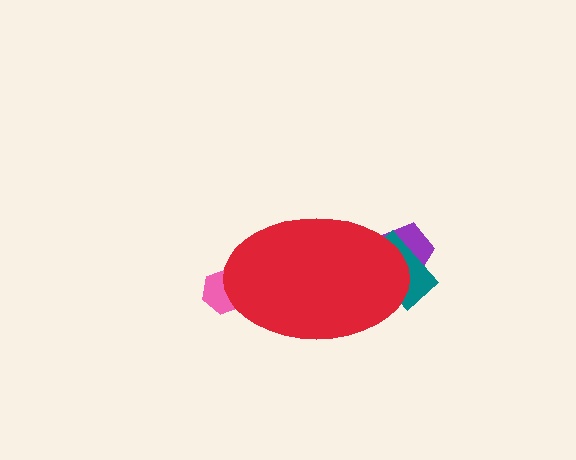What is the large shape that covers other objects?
A red ellipse.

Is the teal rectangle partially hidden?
Yes, the teal rectangle is partially hidden behind the red ellipse.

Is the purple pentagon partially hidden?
Yes, the purple pentagon is partially hidden behind the red ellipse.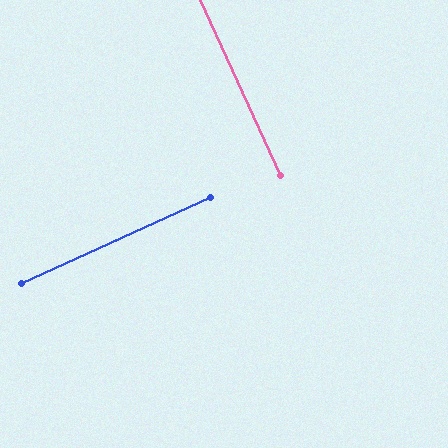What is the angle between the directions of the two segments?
Approximately 90 degrees.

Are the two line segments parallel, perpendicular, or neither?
Perpendicular — they meet at approximately 90°.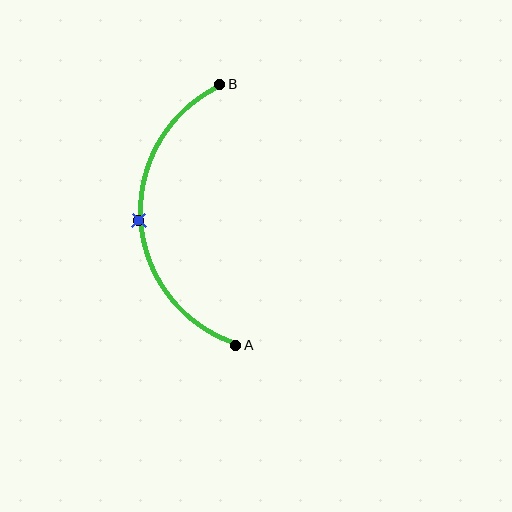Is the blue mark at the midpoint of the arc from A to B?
Yes. The blue mark lies on the arc at equal arc-length from both A and B — it is the arc midpoint.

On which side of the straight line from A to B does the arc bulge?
The arc bulges to the left of the straight line connecting A and B.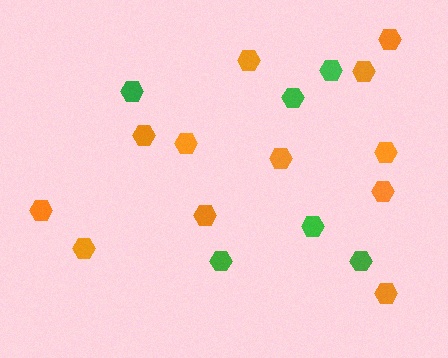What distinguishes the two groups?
There are 2 groups: one group of green hexagons (6) and one group of orange hexagons (12).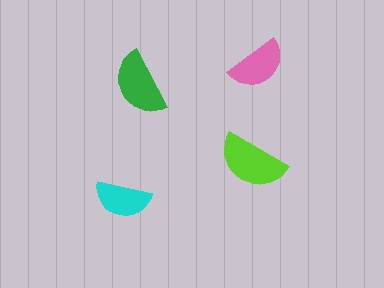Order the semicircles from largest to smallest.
the lime one, the green one, the pink one, the cyan one.